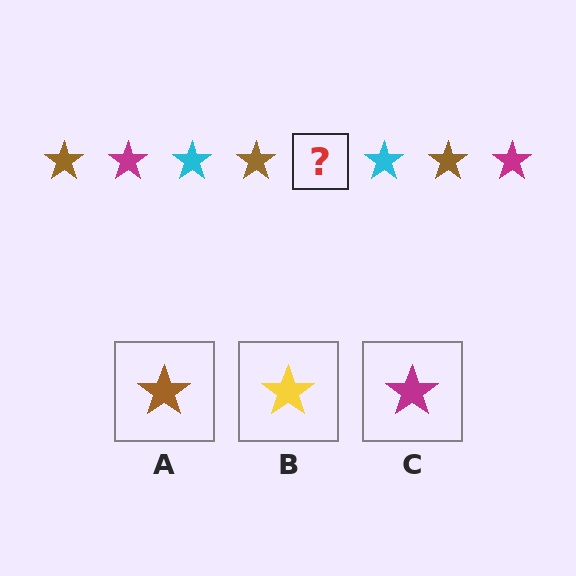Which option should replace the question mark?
Option C.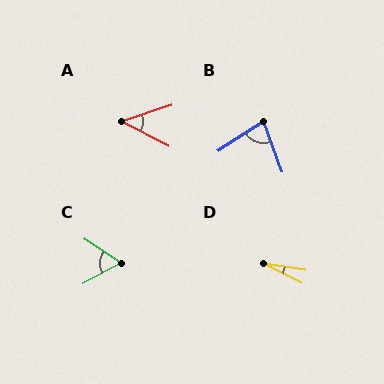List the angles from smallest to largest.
D (18°), A (45°), C (62°), B (78°).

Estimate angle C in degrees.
Approximately 62 degrees.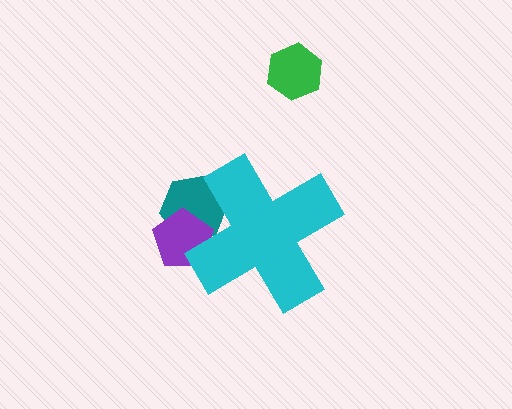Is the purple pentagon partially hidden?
Yes, the purple pentagon is partially hidden behind the cyan cross.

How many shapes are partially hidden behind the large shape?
2 shapes are partially hidden.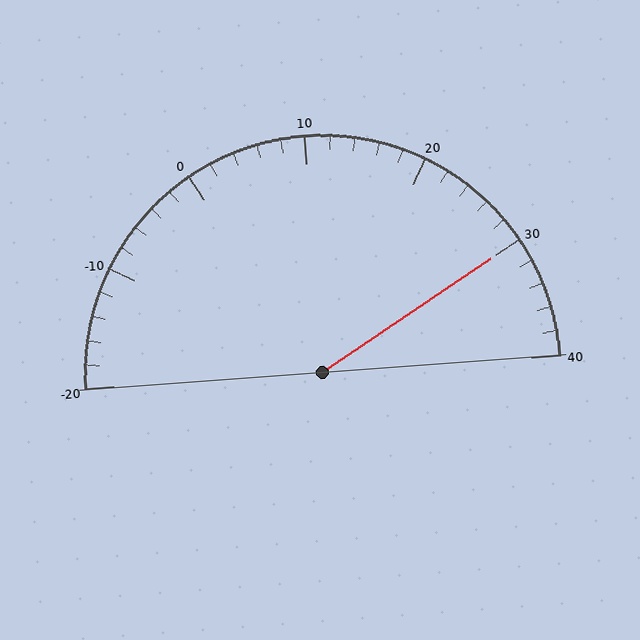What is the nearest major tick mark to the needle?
The nearest major tick mark is 30.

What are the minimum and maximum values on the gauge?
The gauge ranges from -20 to 40.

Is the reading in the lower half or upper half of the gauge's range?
The reading is in the upper half of the range (-20 to 40).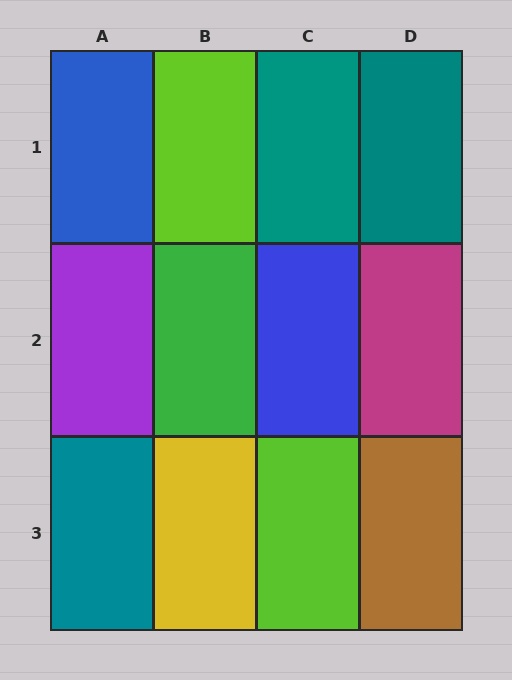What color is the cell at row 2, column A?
Purple.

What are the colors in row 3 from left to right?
Teal, yellow, lime, brown.